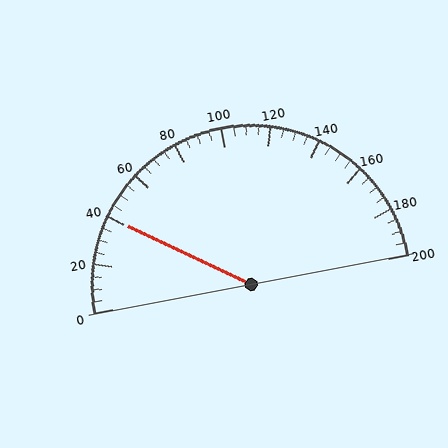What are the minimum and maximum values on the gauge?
The gauge ranges from 0 to 200.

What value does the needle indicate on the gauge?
The needle indicates approximately 40.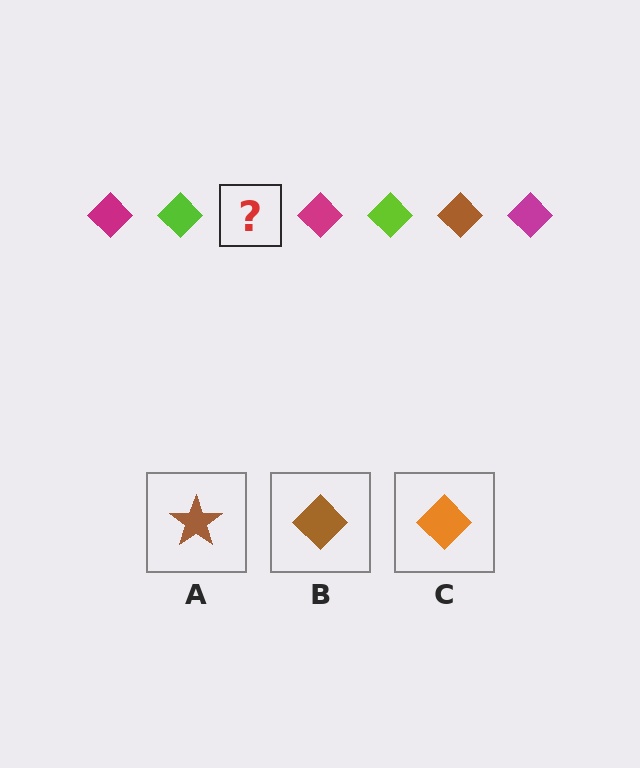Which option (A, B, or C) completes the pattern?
B.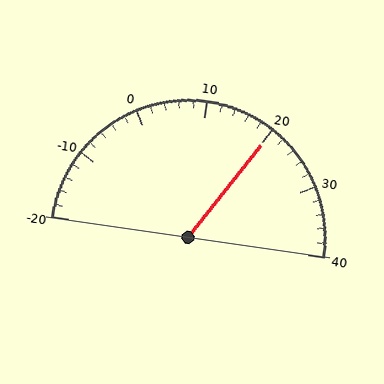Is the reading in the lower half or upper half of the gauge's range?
The reading is in the upper half of the range (-20 to 40).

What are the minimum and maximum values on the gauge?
The gauge ranges from -20 to 40.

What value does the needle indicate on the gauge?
The needle indicates approximately 20.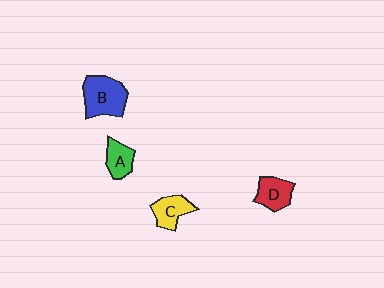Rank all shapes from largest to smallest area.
From largest to smallest: B (blue), D (red), C (yellow), A (green).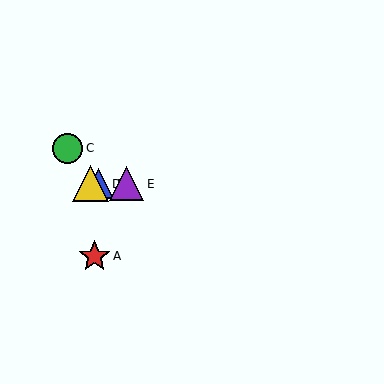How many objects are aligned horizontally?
3 objects (B, D, E) are aligned horizontally.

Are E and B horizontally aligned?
Yes, both are at y≈184.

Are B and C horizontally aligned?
No, B is at y≈184 and C is at y≈148.